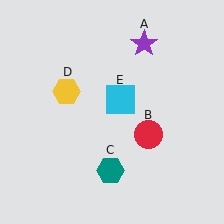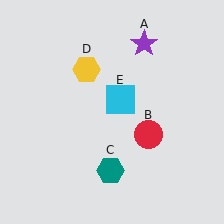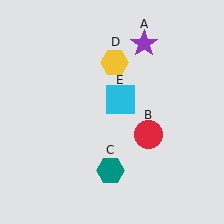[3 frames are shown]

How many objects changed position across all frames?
1 object changed position: yellow hexagon (object D).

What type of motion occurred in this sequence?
The yellow hexagon (object D) rotated clockwise around the center of the scene.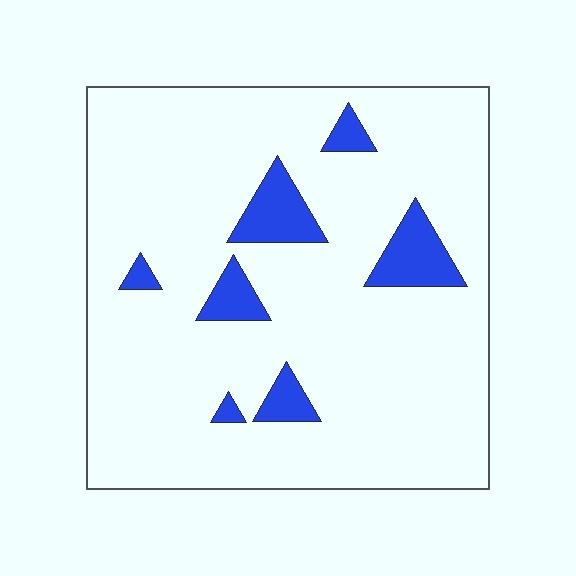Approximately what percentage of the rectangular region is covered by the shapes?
Approximately 10%.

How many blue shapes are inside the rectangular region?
7.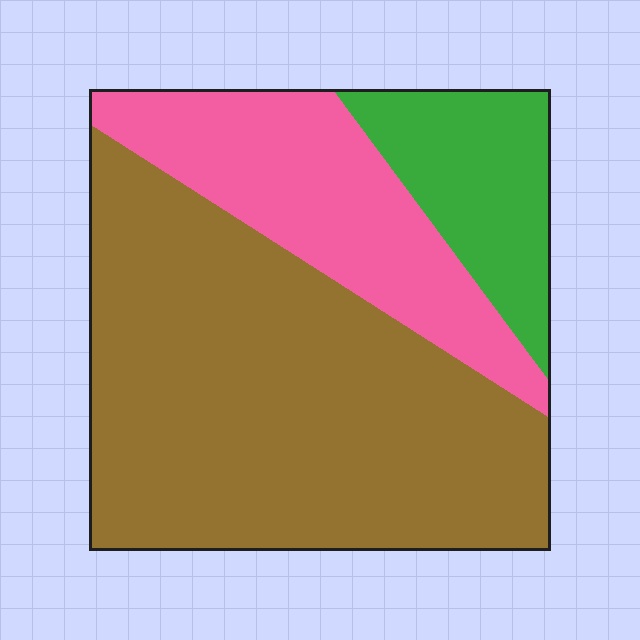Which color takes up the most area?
Brown, at roughly 60%.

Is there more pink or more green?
Pink.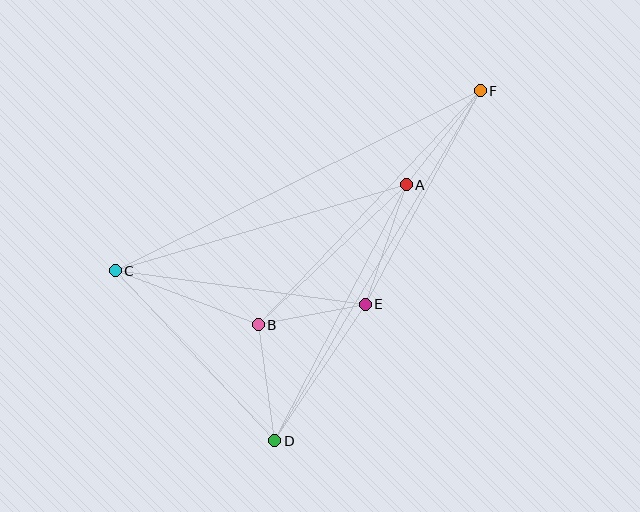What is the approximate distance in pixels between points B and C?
The distance between B and C is approximately 153 pixels.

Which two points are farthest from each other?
Points C and F are farthest from each other.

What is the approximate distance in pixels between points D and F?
The distance between D and F is approximately 406 pixels.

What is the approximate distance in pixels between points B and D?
The distance between B and D is approximately 117 pixels.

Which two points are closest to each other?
Points B and E are closest to each other.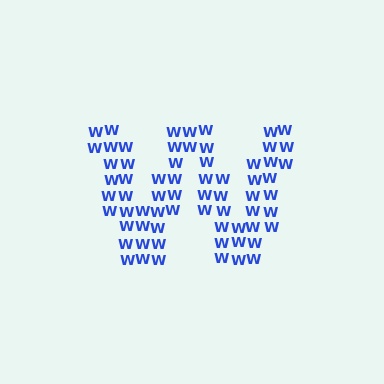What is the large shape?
The large shape is the letter W.